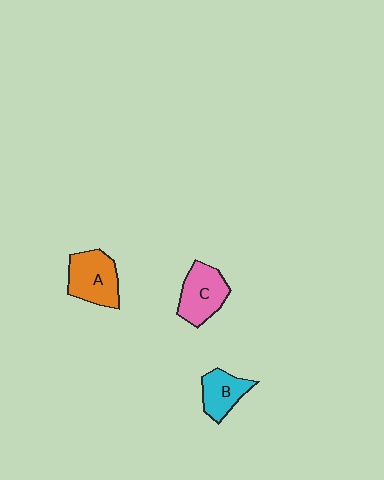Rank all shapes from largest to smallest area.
From largest to smallest: A (orange), C (pink), B (cyan).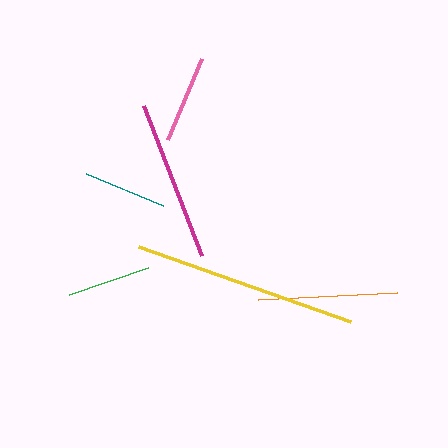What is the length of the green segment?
The green segment is approximately 83 pixels long.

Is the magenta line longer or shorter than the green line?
The magenta line is longer than the green line.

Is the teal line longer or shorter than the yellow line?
The yellow line is longer than the teal line.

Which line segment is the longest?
The yellow line is the longest at approximately 225 pixels.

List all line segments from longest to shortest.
From longest to shortest: yellow, magenta, orange, pink, green, teal.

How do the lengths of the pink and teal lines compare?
The pink and teal lines are approximately the same length.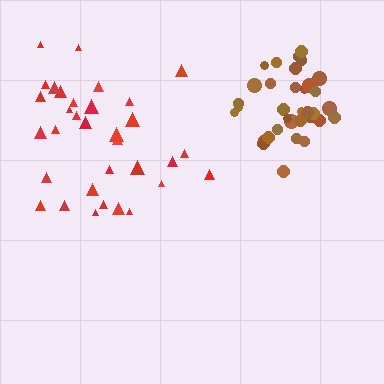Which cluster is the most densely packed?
Brown.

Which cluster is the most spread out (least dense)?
Red.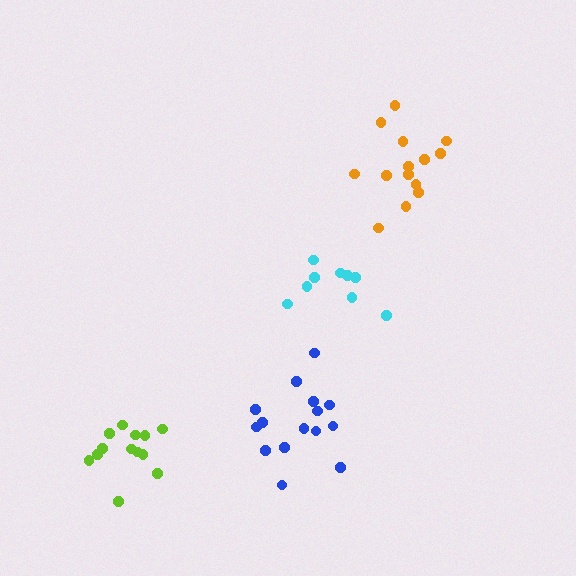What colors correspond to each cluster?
The clusters are colored: cyan, blue, lime, orange.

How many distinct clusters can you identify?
There are 4 distinct clusters.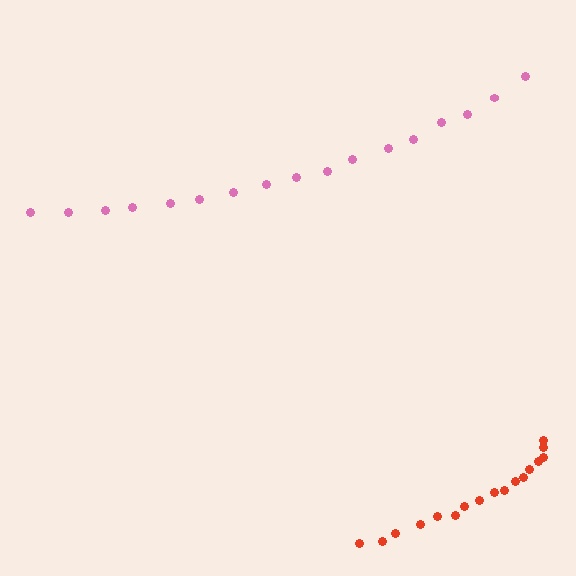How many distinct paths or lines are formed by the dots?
There are 2 distinct paths.